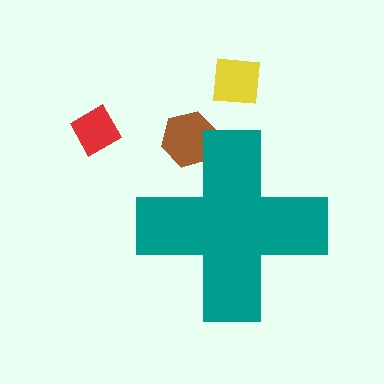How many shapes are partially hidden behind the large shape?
1 shape is partially hidden.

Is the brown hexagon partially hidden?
Yes, the brown hexagon is partially hidden behind the teal cross.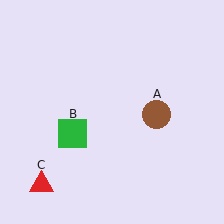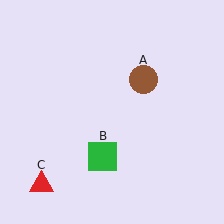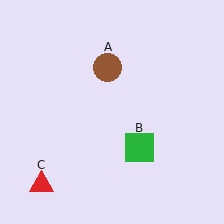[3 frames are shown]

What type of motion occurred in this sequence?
The brown circle (object A), green square (object B) rotated counterclockwise around the center of the scene.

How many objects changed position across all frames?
2 objects changed position: brown circle (object A), green square (object B).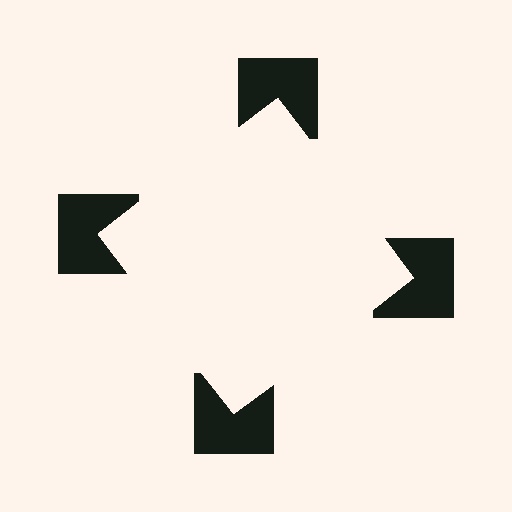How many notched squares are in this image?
There are 4 — one at each vertex of the illusory square.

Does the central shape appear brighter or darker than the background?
It typically appears slightly brighter than the background, even though no actual brightness change is drawn.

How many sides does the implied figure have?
4 sides.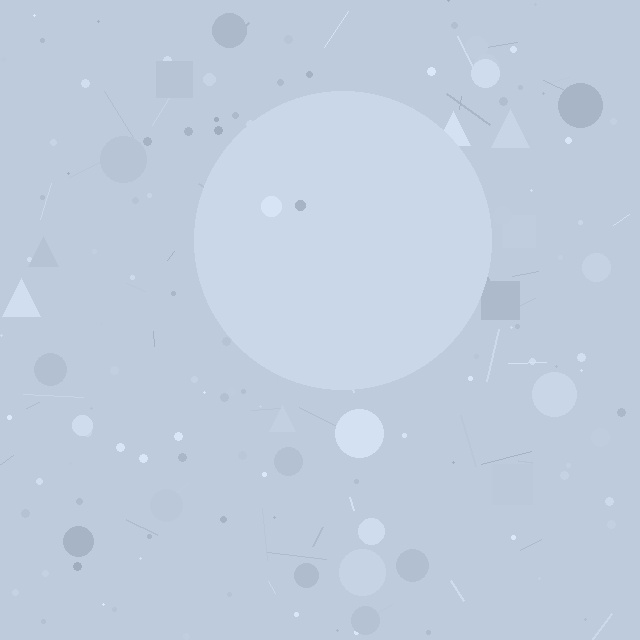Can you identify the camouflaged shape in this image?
The camouflaged shape is a circle.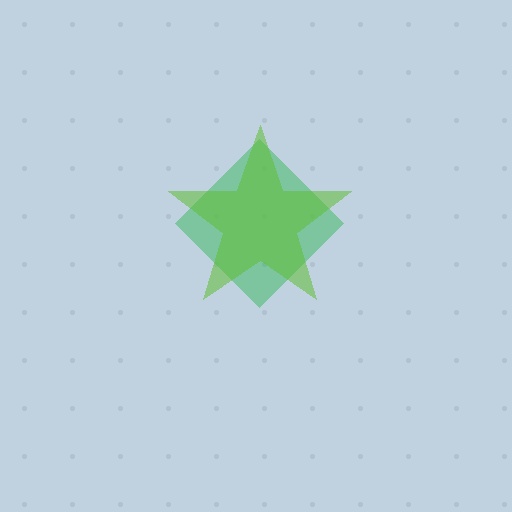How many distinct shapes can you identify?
There are 2 distinct shapes: a green diamond, a lime star.